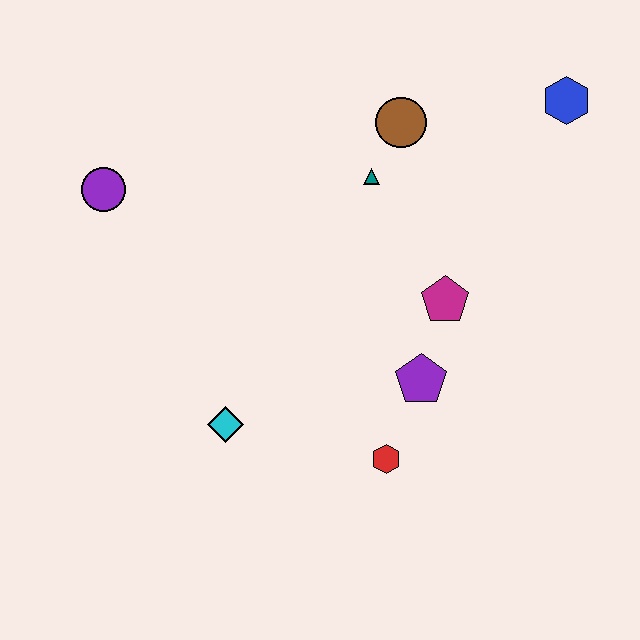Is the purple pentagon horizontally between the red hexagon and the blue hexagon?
Yes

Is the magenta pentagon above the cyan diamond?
Yes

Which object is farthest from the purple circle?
The blue hexagon is farthest from the purple circle.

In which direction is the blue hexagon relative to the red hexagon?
The blue hexagon is above the red hexagon.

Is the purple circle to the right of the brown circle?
No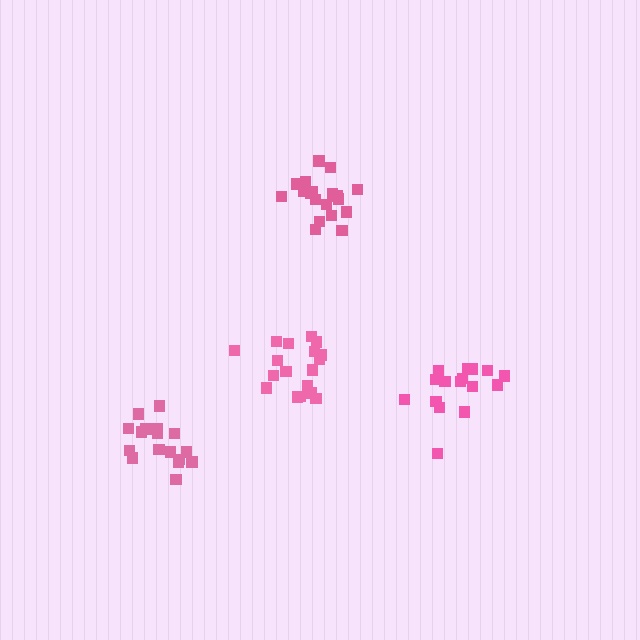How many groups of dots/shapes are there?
There are 4 groups.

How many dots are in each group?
Group 1: 18 dots, Group 2: 17 dots, Group 3: 16 dots, Group 4: 19 dots (70 total).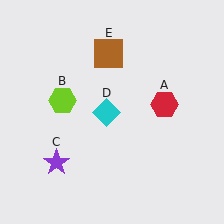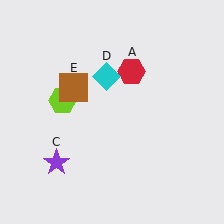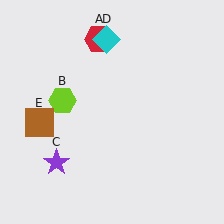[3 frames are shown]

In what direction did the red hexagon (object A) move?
The red hexagon (object A) moved up and to the left.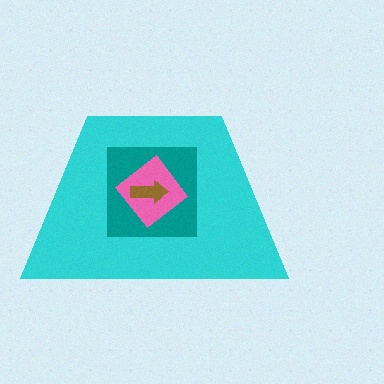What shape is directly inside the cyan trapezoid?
The teal square.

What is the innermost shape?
The brown arrow.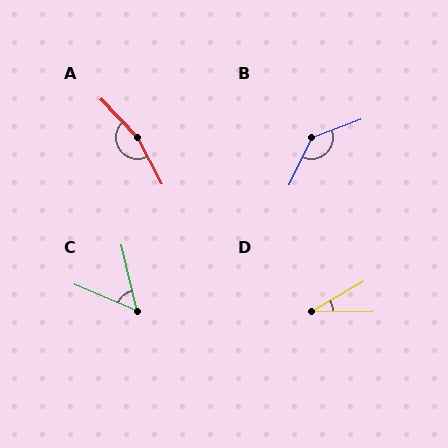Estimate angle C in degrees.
Approximately 54 degrees.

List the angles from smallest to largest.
D (30°), C (54°), B (136°), A (165°).